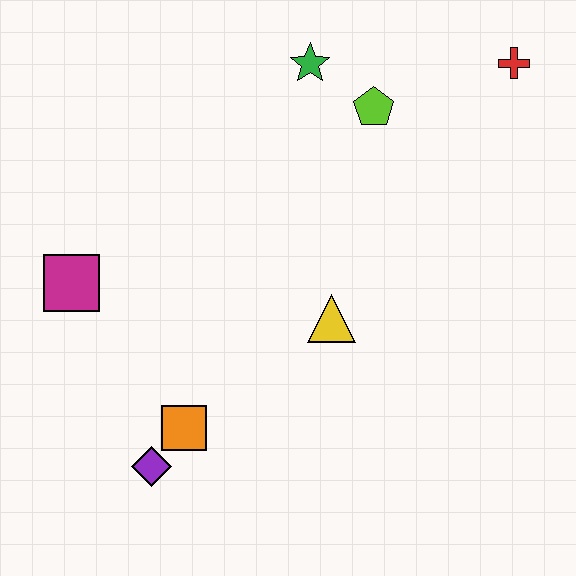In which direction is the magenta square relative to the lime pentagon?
The magenta square is to the left of the lime pentagon.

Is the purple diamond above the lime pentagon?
No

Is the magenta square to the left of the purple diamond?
Yes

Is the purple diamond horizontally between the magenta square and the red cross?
Yes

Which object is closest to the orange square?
The purple diamond is closest to the orange square.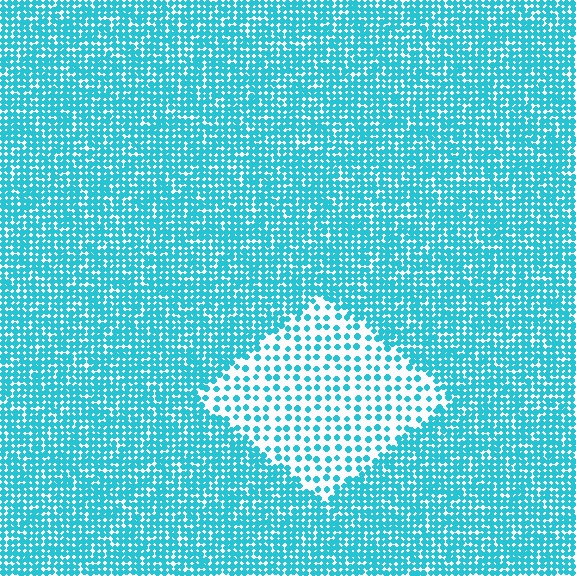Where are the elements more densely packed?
The elements are more densely packed outside the diamond boundary.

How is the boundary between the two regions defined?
The boundary is defined by a change in element density (approximately 2.7x ratio). All elements are the same color, size, and shape.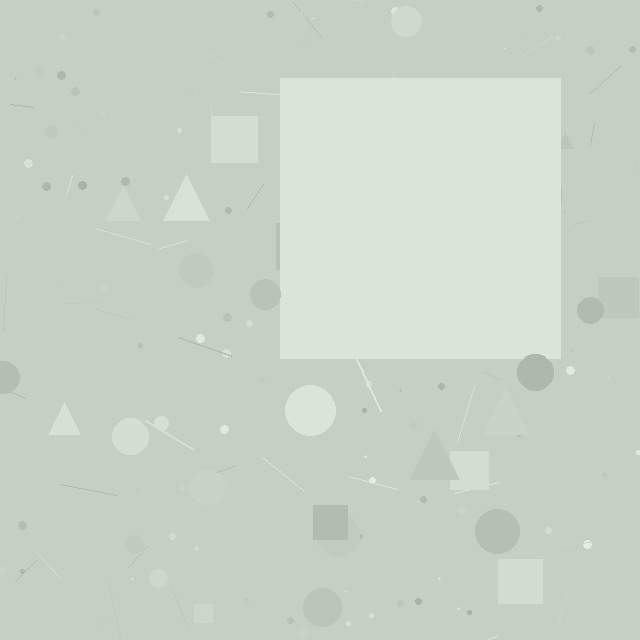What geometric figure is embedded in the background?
A square is embedded in the background.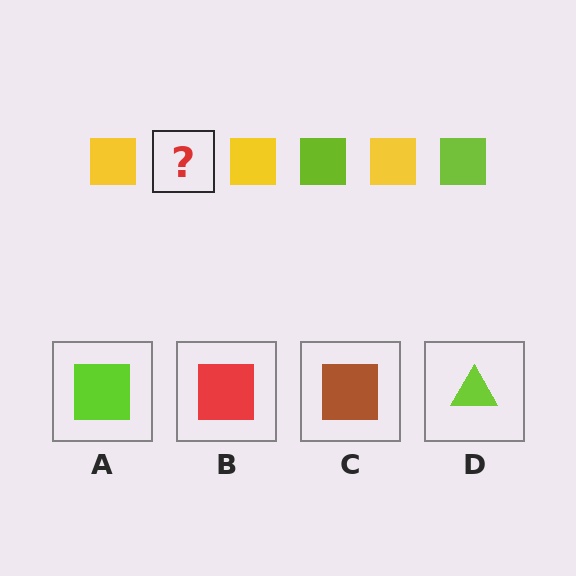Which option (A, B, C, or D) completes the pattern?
A.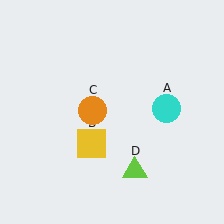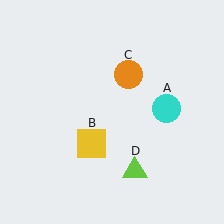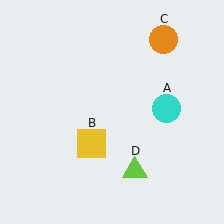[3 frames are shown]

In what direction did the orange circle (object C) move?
The orange circle (object C) moved up and to the right.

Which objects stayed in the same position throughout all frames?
Cyan circle (object A) and yellow square (object B) and lime triangle (object D) remained stationary.